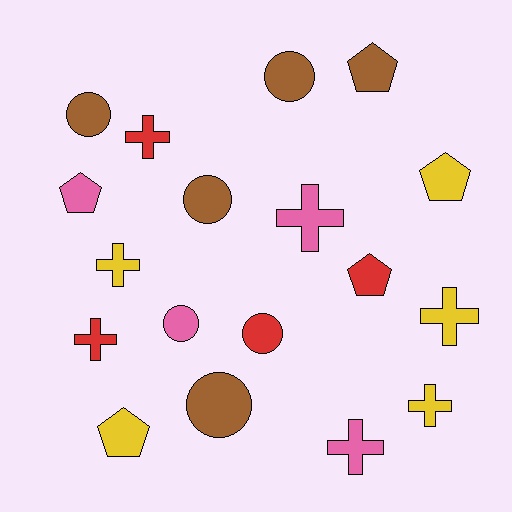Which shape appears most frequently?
Cross, with 7 objects.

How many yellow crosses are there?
There are 3 yellow crosses.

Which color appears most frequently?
Brown, with 5 objects.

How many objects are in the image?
There are 18 objects.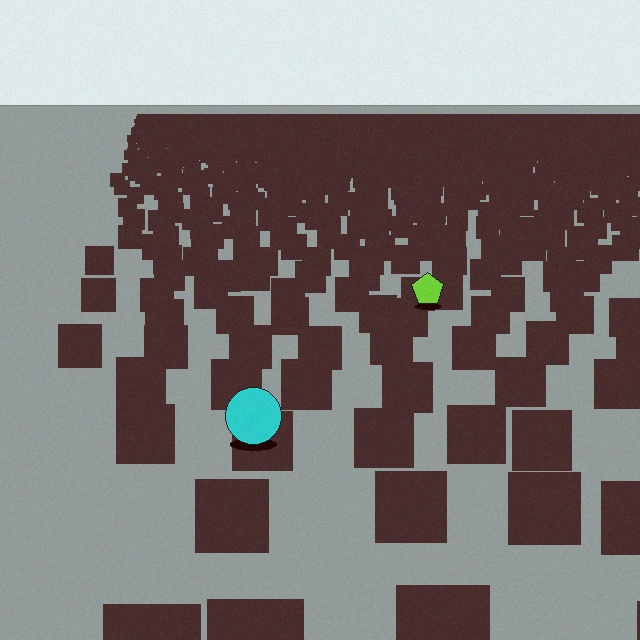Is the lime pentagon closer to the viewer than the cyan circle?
No. The cyan circle is closer — you can tell from the texture gradient: the ground texture is coarser near it.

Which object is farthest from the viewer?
The lime pentagon is farthest from the viewer. It appears smaller and the ground texture around it is denser.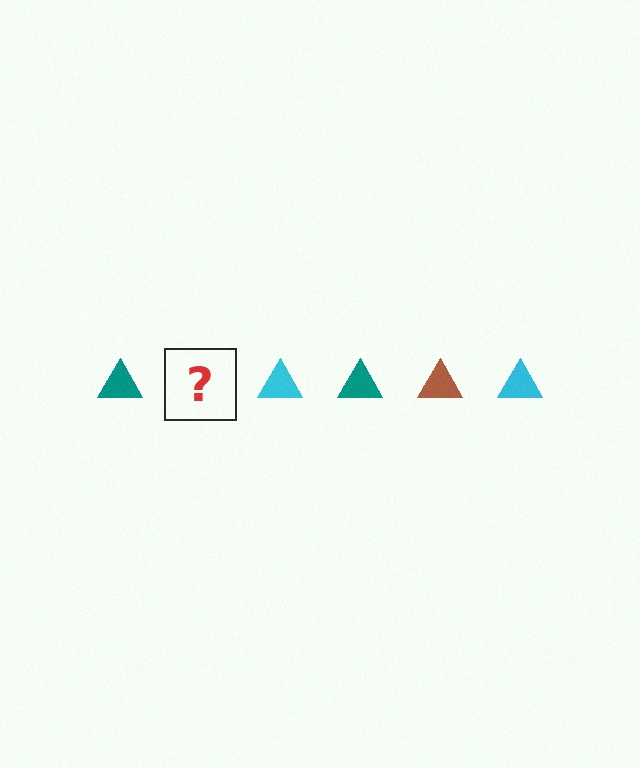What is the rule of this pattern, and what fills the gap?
The rule is that the pattern cycles through teal, brown, cyan triangles. The gap should be filled with a brown triangle.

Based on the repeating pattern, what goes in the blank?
The blank should be a brown triangle.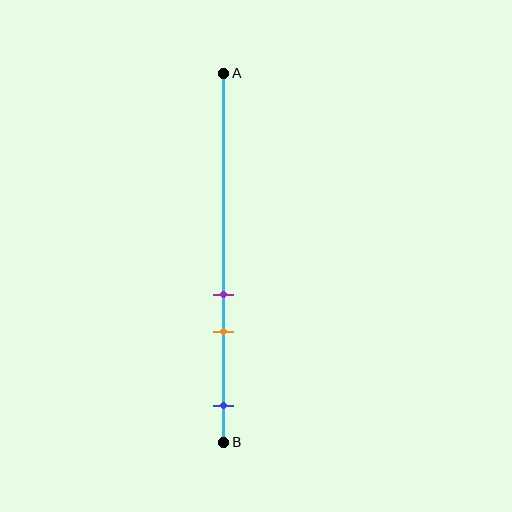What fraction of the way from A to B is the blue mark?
The blue mark is approximately 90% (0.9) of the way from A to B.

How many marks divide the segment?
There are 3 marks dividing the segment.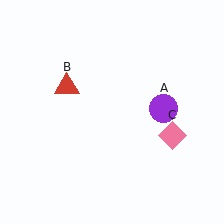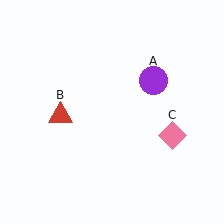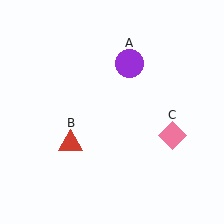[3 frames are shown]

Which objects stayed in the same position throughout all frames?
Pink diamond (object C) remained stationary.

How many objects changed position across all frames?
2 objects changed position: purple circle (object A), red triangle (object B).